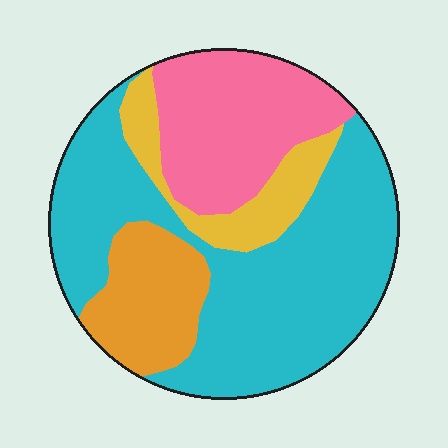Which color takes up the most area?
Cyan, at roughly 50%.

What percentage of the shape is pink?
Pink covers 23% of the shape.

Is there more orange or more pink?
Pink.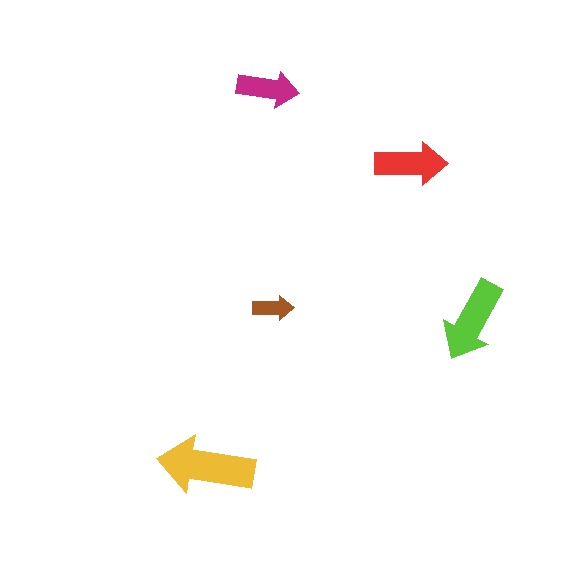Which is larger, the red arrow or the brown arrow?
The red one.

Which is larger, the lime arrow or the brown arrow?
The lime one.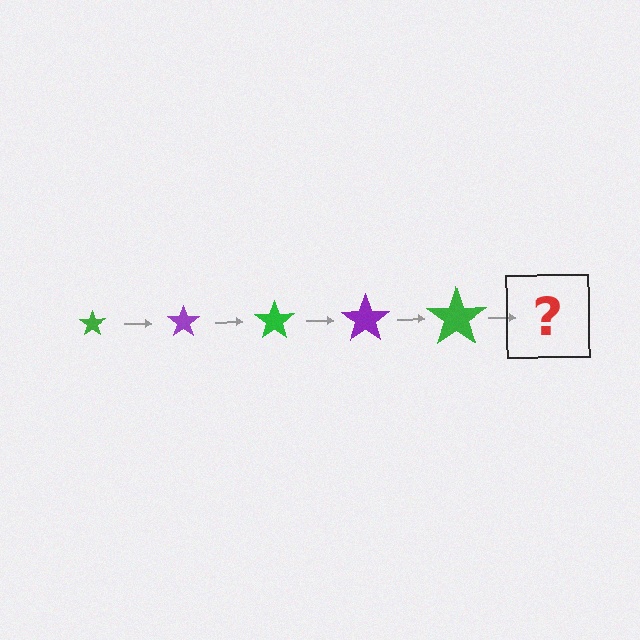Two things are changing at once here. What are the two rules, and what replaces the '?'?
The two rules are that the star grows larger each step and the color cycles through green and purple. The '?' should be a purple star, larger than the previous one.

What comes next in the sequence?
The next element should be a purple star, larger than the previous one.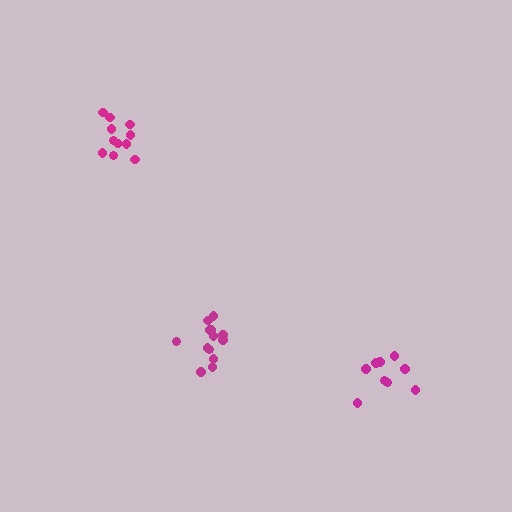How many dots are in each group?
Group 1: 13 dots, Group 2: 11 dots, Group 3: 9 dots (33 total).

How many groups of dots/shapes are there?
There are 3 groups.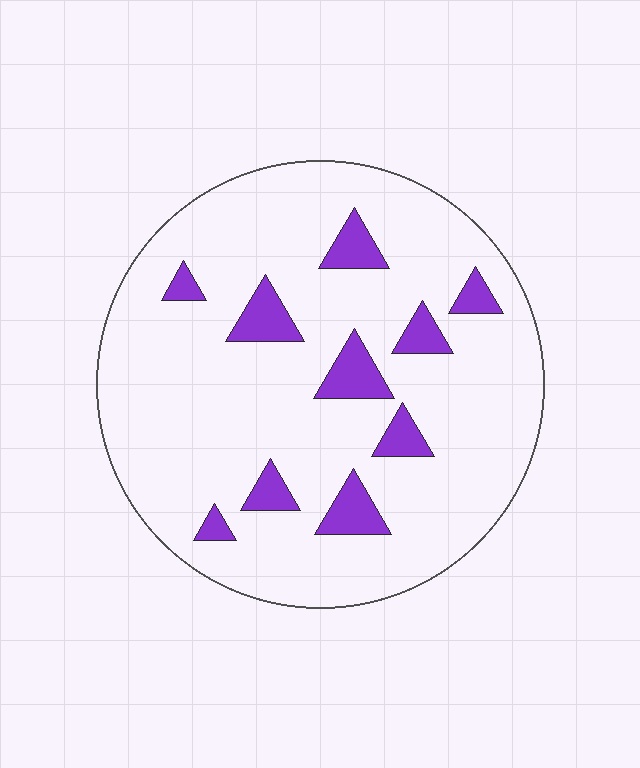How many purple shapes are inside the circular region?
10.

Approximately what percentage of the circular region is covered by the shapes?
Approximately 10%.